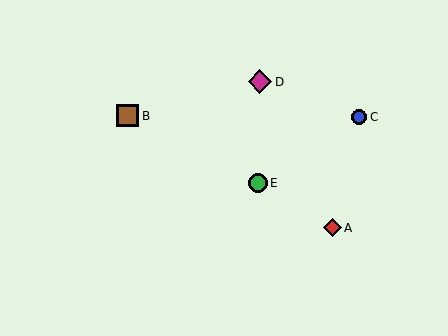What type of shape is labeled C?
Shape C is a blue circle.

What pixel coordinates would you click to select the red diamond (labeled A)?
Click at (333, 228) to select the red diamond A.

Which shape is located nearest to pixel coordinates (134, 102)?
The brown square (labeled B) at (128, 116) is nearest to that location.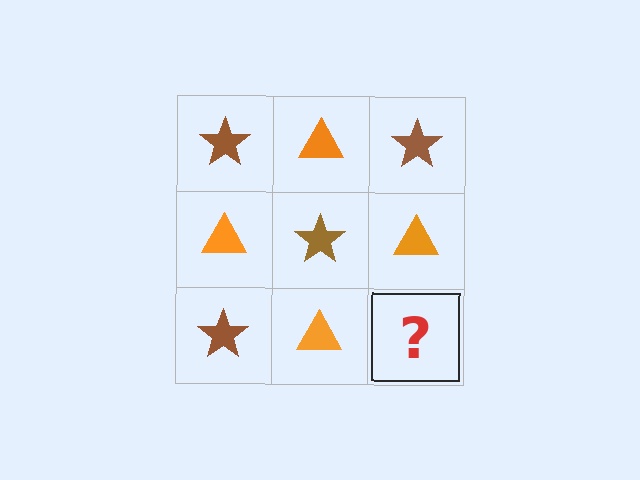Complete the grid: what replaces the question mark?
The question mark should be replaced with a brown star.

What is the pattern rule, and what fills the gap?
The rule is that it alternates brown star and orange triangle in a checkerboard pattern. The gap should be filled with a brown star.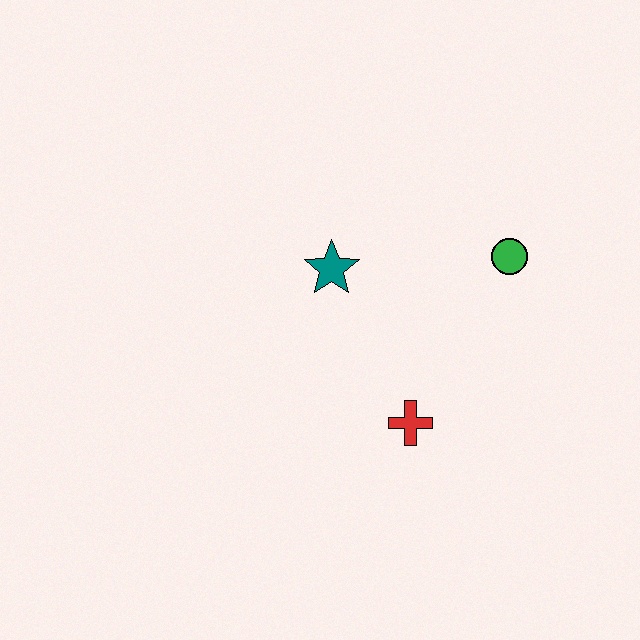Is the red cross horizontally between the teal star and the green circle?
Yes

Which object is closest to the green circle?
The teal star is closest to the green circle.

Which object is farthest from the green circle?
The red cross is farthest from the green circle.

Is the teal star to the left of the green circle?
Yes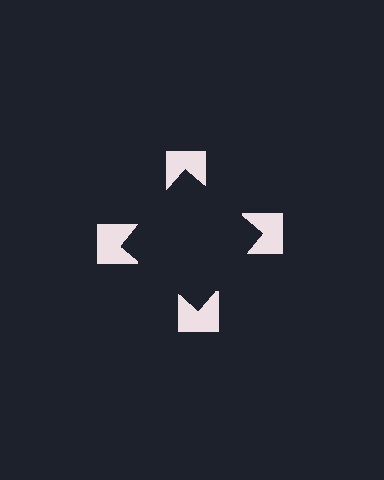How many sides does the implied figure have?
4 sides.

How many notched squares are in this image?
There are 4 — one at each vertex of the illusory square.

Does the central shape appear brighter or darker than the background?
It typically appears slightly darker than the background, even though no actual brightness change is drawn.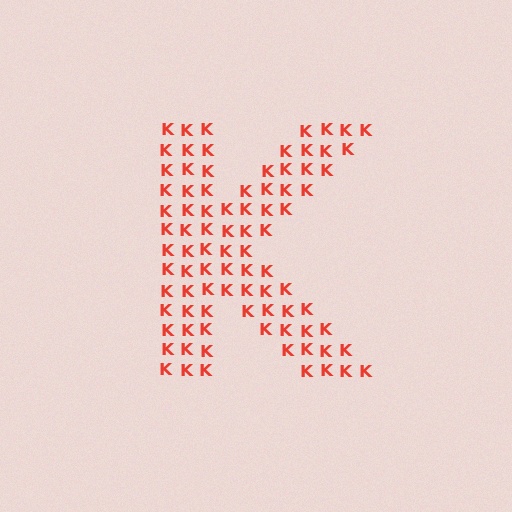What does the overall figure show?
The overall figure shows the letter K.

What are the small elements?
The small elements are letter K's.